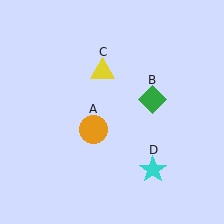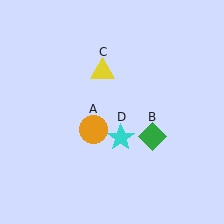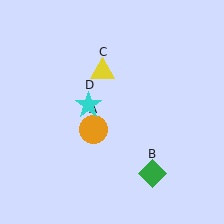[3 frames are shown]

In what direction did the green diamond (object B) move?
The green diamond (object B) moved down.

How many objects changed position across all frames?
2 objects changed position: green diamond (object B), cyan star (object D).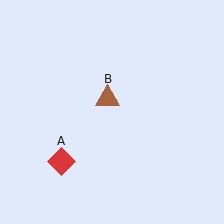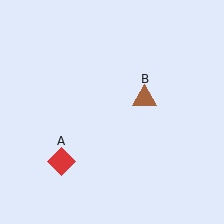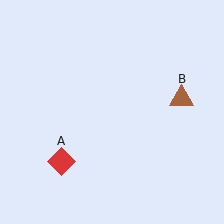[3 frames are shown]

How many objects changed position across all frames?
1 object changed position: brown triangle (object B).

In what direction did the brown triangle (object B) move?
The brown triangle (object B) moved right.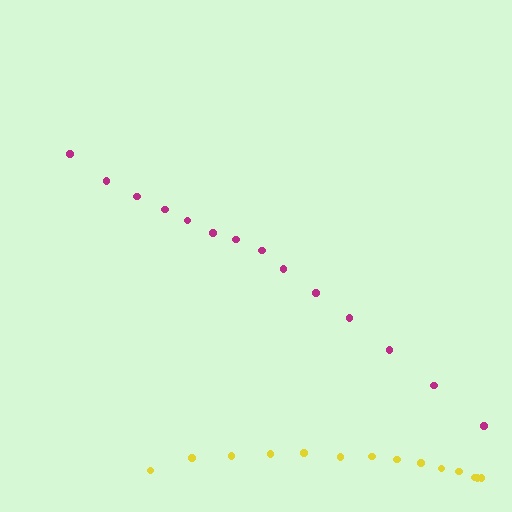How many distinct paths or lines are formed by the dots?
There are 2 distinct paths.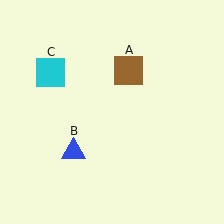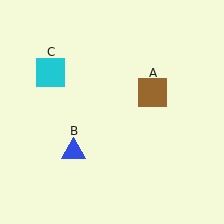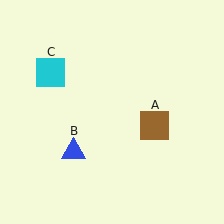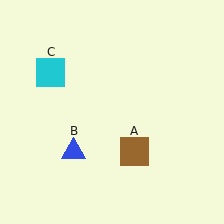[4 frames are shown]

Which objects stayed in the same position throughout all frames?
Blue triangle (object B) and cyan square (object C) remained stationary.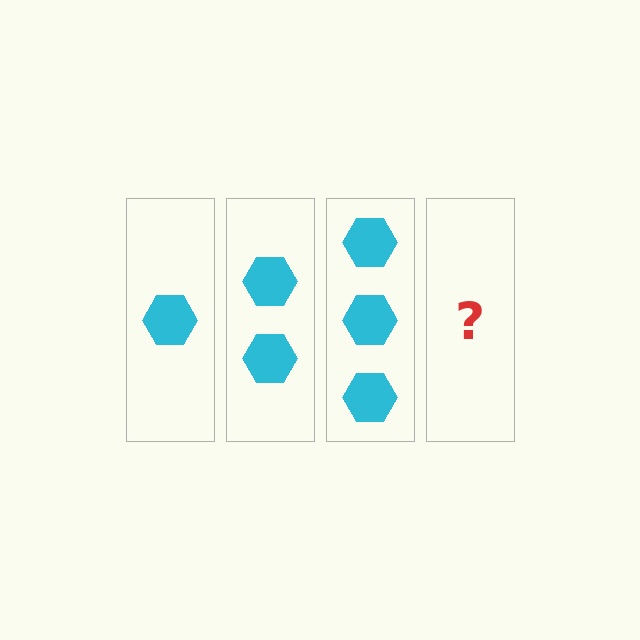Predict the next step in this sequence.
The next step is 4 hexagons.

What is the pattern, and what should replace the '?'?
The pattern is that each step adds one more hexagon. The '?' should be 4 hexagons.